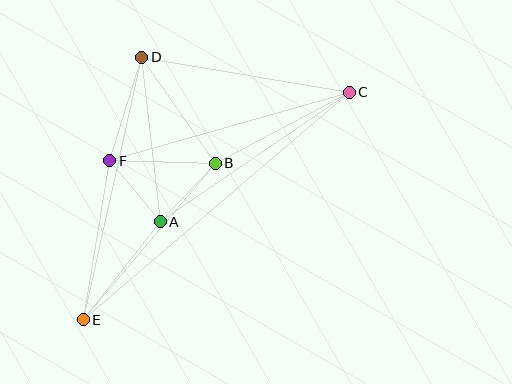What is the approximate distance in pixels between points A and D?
The distance between A and D is approximately 165 pixels.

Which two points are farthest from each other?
Points C and E are farthest from each other.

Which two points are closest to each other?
Points A and F are closest to each other.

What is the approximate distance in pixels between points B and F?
The distance between B and F is approximately 105 pixels.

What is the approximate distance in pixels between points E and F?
The distance between E and F is approximately 161 pixels.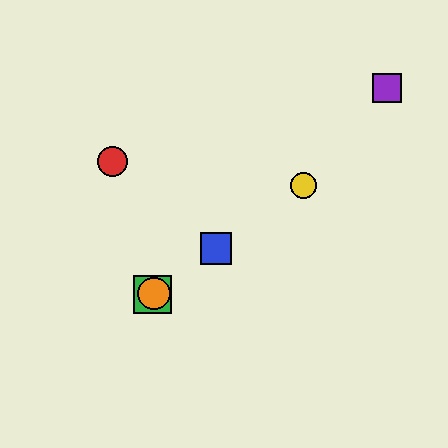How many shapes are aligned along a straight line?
4 shapes (the blue square, the green square, the yellow circle, the orange circle) are aligned along a straight line.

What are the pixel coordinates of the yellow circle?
The yellow circle is at (303, 186).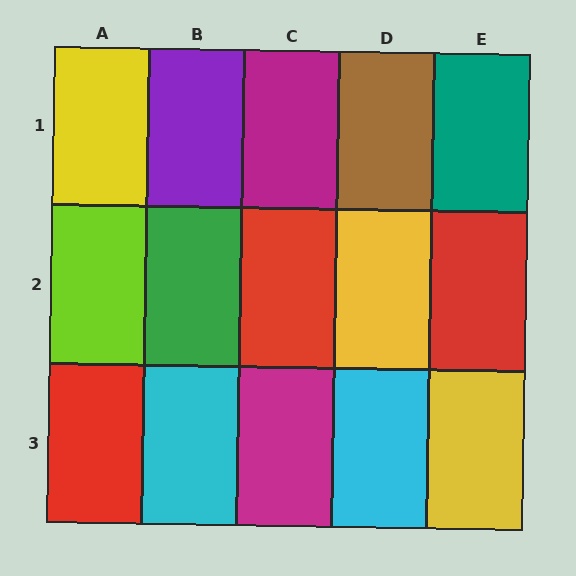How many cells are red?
3 cells are red.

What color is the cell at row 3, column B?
Cyan.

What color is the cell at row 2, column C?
Red.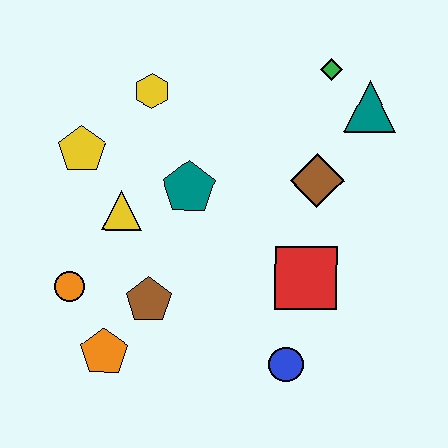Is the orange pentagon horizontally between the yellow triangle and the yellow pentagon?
Yes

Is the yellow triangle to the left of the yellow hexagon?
Yes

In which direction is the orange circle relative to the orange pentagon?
The orange circle is above the orange pentagon.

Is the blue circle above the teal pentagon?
No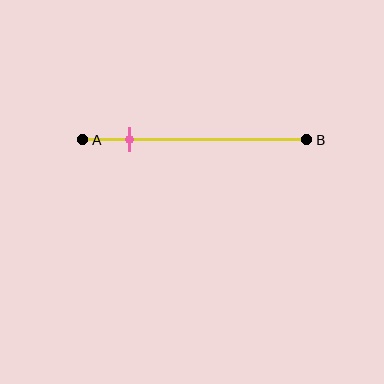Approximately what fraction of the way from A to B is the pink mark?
The pink mark is approximately 20% of the way from A to B.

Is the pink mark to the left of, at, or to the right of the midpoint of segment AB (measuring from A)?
The pink mark is to the left of the midpoint of segment AB.